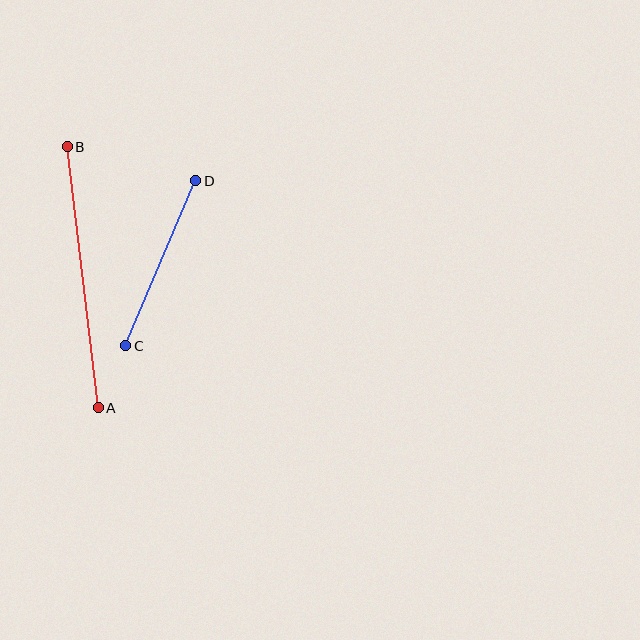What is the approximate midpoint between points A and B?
The midpoint is at approximately (83, 277) pixels.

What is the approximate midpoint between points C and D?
The midpoint is at approximately (161, 263) pixels.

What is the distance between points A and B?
The distance is approximately 263 pixels.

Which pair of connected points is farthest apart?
Points A and B are farthest apart.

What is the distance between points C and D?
The distance is approximately 179 pixels.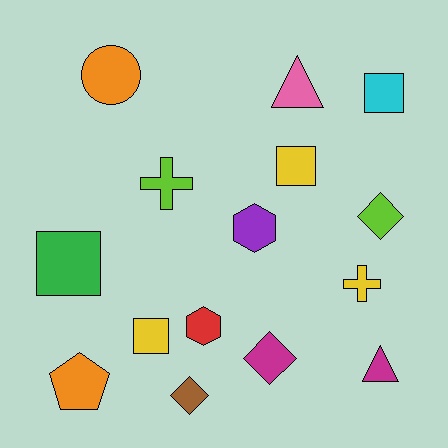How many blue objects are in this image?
There are no blue objects.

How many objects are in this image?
There are 15 objects.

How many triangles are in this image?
There are 2 triangles.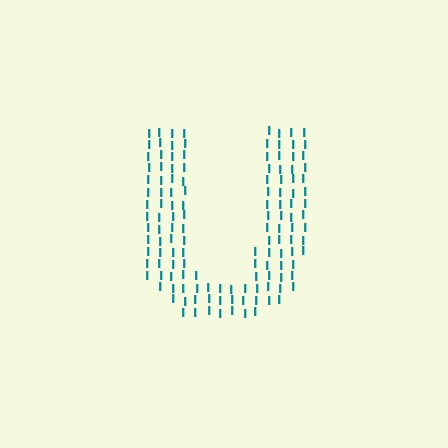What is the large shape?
The large shape is the letter U.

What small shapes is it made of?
It is made of small letter I's.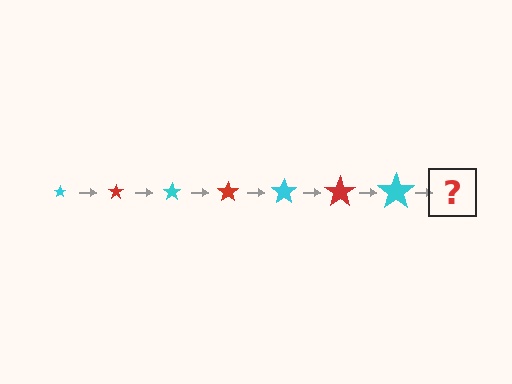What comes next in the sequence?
The next element should be a red star, larger than the previous one.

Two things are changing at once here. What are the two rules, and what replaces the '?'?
The two rules are that the star grows larger each step and the color cycles through cyan and red. The '?' should be a red star, larger than the previous one.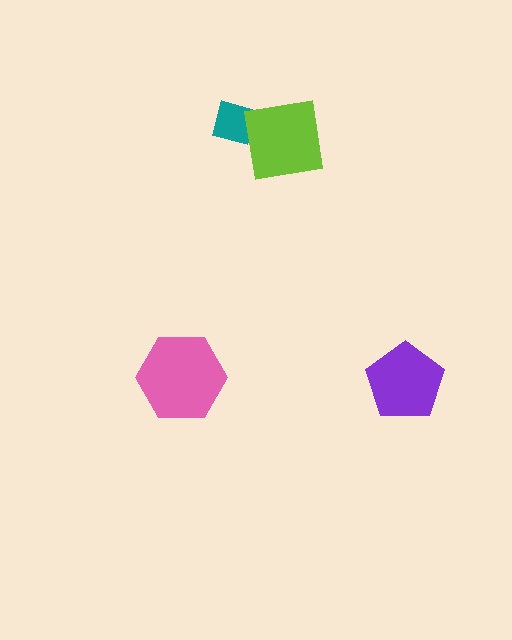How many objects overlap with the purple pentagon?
0 objects overlap with the purple pentagon.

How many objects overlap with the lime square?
1 object overlaps with the lime square.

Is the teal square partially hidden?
Yes, it is partially covered by another shape.